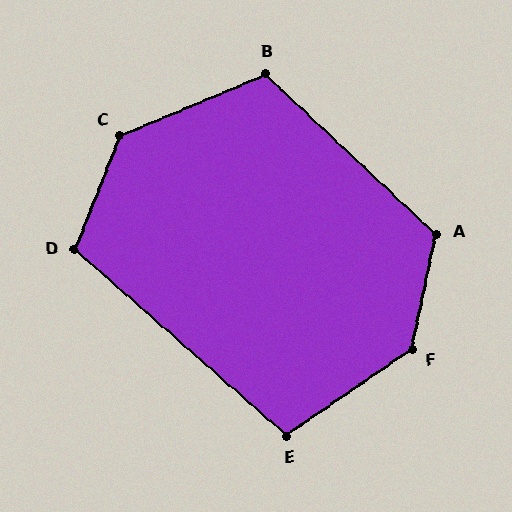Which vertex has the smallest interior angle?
E, at approximately 104 degrees.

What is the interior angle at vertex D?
Approximately 109 degrees (obtuse).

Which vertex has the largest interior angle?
F, at approximately 136 degrees.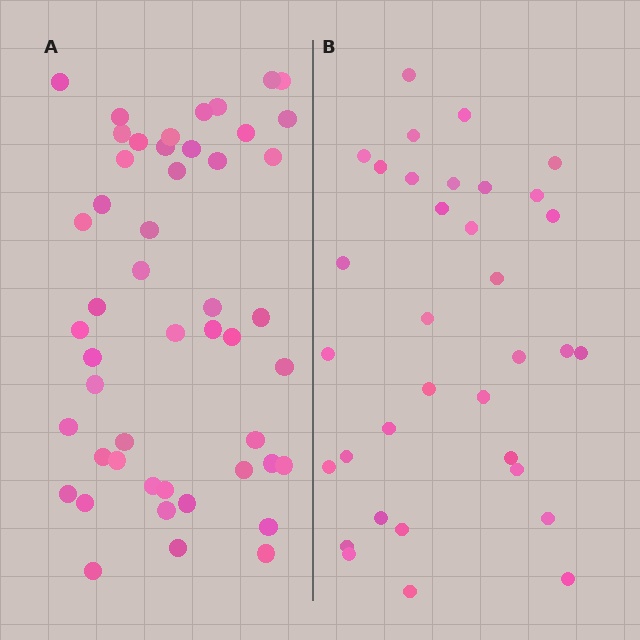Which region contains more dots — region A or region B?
Region A (the left region) has more dots.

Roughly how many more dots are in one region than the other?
Region A has approximately 15 more dots than region B.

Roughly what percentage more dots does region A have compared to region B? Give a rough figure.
About 45% more.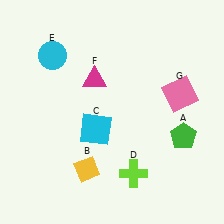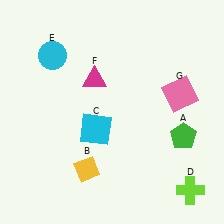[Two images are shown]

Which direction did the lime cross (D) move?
The lime cross (D) moved right.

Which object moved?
The lime cross (D) moved right.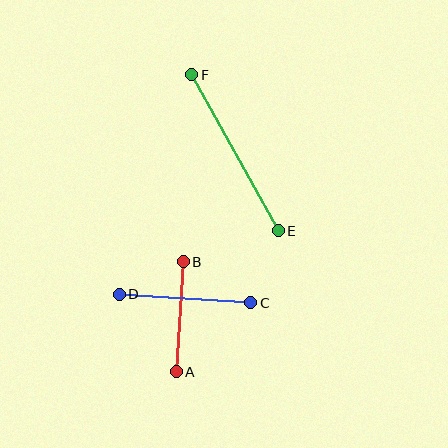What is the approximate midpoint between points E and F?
The midpoint is at approximately (235, 153) pixels.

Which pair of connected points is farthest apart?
Points E and F are farthest apart.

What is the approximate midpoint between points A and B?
The midpoint is at approximately (180, 317) pixels.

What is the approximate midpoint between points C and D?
The midpoint is at approximately (185, 298) pixels.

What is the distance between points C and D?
The distance is approximately 132 pixels.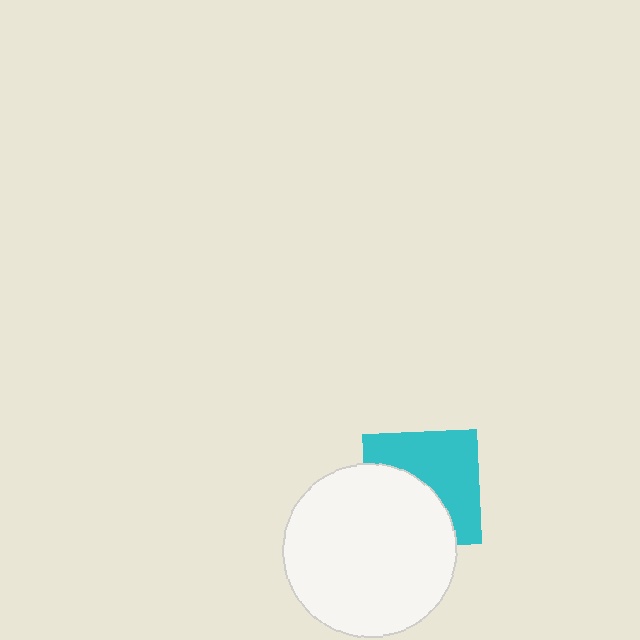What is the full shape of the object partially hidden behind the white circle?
The partially hidden object is a cyan square.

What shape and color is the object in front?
The object in front is a white circle.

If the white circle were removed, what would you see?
You would see the complete cyan square.